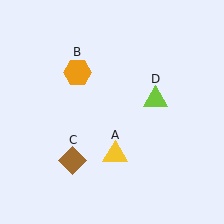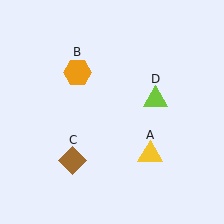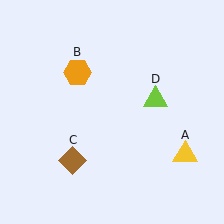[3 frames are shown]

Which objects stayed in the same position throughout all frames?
Orange hexagon (object B) and brown diamond (object C) and lime triangle (object D) remained stationary.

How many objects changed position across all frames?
1 object changed position: yellow triangle (object A).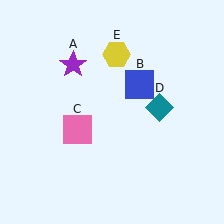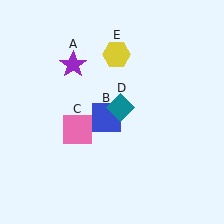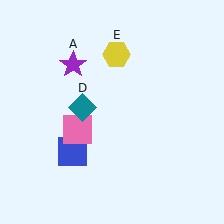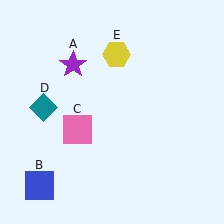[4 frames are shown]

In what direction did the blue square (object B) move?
The blue square (object B) moved down and to the left.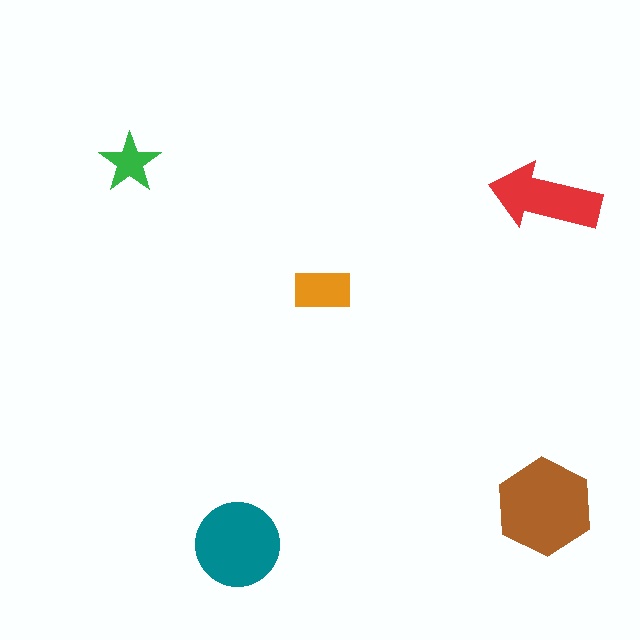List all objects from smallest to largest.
The green star, the orange rectangle, the red arrow, the teal circle, the brown hexagon.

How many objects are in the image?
There are 5 objects in the image.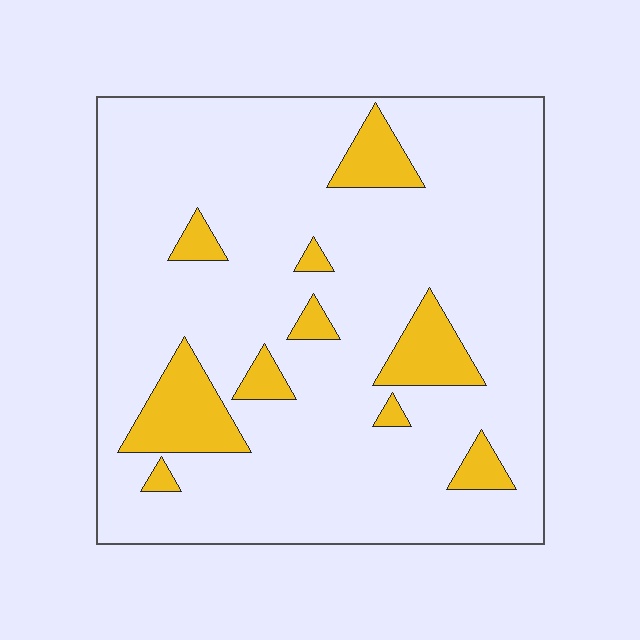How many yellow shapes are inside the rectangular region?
10.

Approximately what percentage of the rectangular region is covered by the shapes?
Approximately 15%.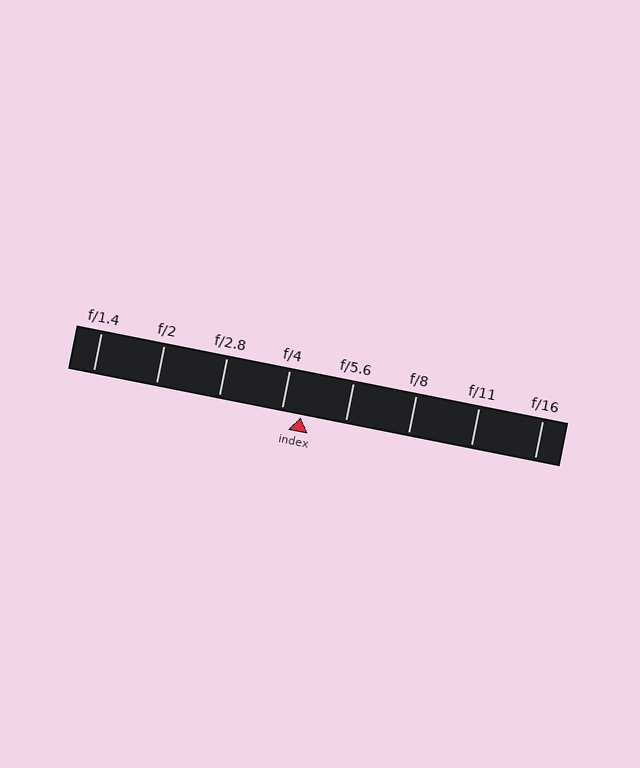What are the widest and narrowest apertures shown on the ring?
The widest aperture shown is f/1.4 and the narrowest is f/16.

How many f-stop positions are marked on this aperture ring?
There are 8 f-stop positions marked.